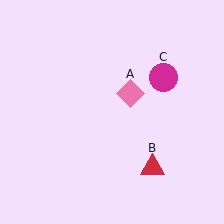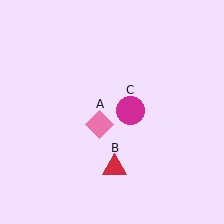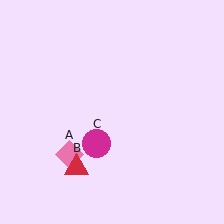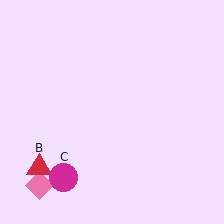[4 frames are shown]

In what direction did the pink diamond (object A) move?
The pink diamond (object A) moved down and to the left.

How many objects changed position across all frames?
3 objects changed position: pink diamond (object A), red triangle (object B), magenta circle (object C).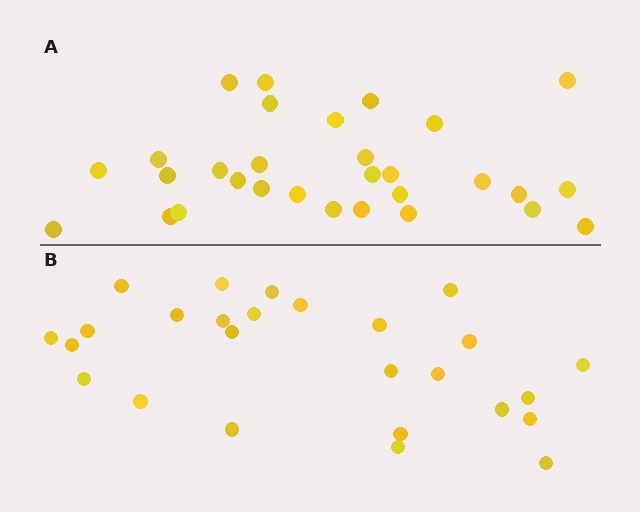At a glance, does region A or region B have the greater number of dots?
Region A (the top region) has more dots.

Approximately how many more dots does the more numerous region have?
Region A has about 4 more dots than region B.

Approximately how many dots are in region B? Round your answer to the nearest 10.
About 30 dots. (The exact count is 26, which rounds to 30.)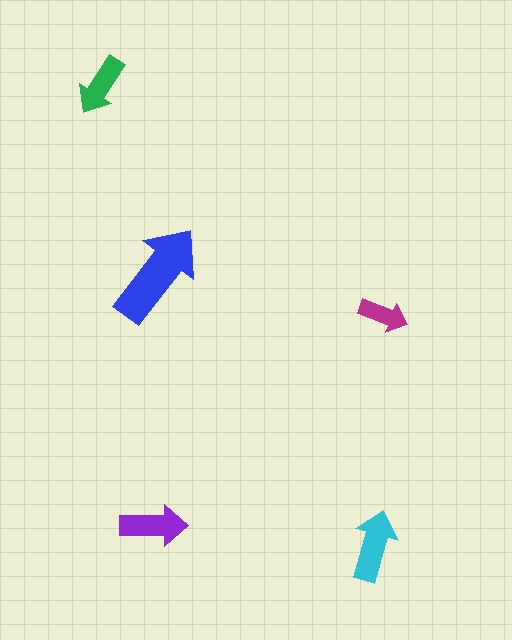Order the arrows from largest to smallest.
the blue one, the cyan one, the purple one, the green one, the magenta one.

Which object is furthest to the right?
The magenta arrow is rightmost.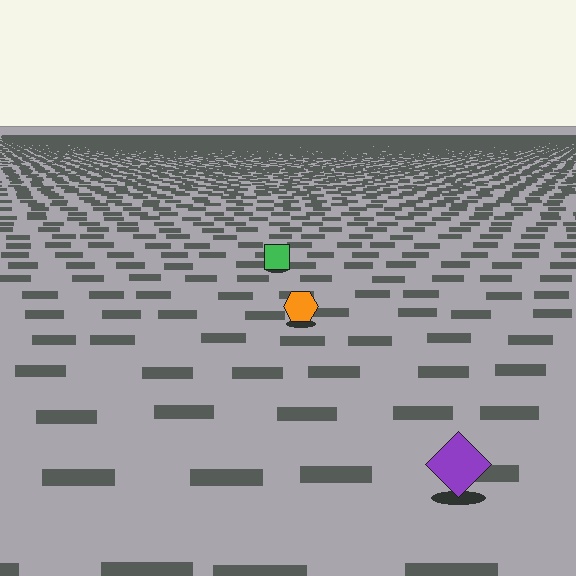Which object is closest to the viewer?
The purple diamond is closest. The texture marks near it are larger and more spread out.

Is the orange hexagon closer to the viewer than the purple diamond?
No. The purple diamond is closer — you can tell from the texture gradient: the ground texture is coarser near it.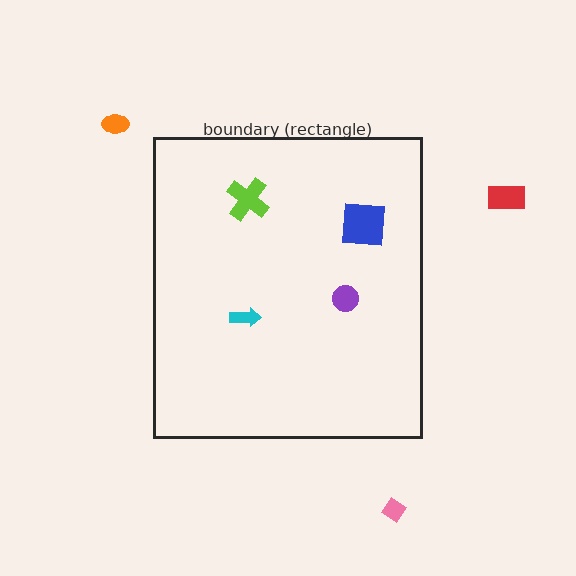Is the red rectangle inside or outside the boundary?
Outside.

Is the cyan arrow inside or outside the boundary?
Inside.